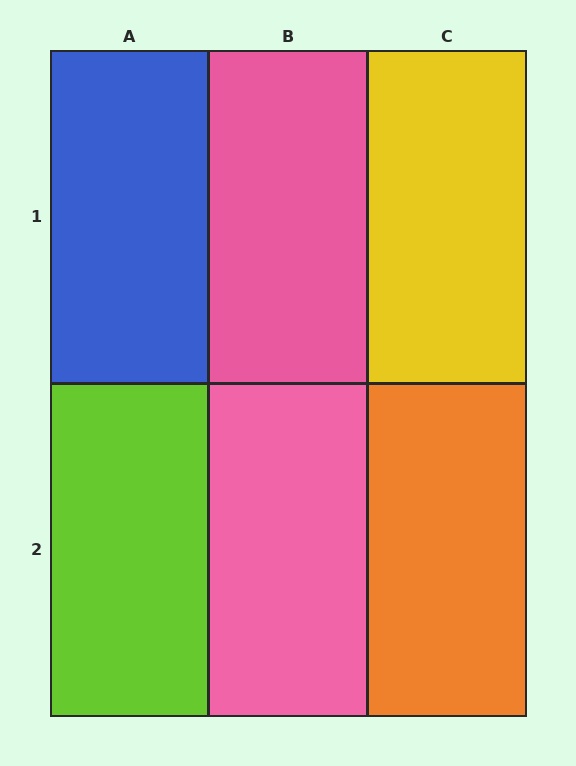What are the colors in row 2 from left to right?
Lime, pink, orange.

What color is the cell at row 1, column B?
Pink.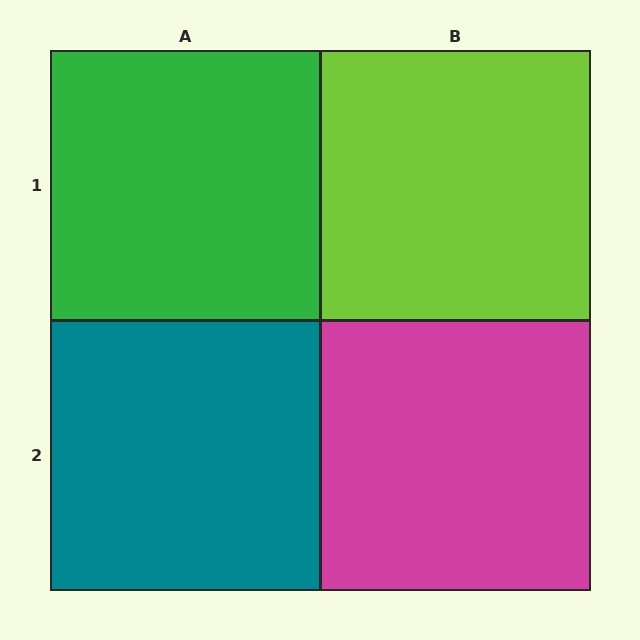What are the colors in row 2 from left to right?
Teal, magenta.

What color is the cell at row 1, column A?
Green.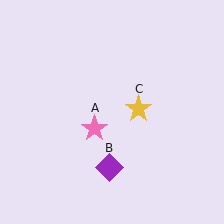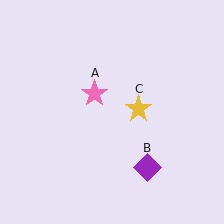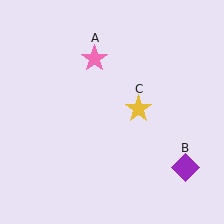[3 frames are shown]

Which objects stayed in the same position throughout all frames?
Yellow star (object C) remained stationary.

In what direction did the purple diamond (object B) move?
The purple diamond (object B) moved right.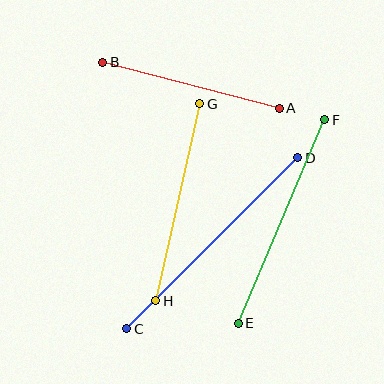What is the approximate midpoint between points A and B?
The midpoint is at approximately (191, 85) pixels.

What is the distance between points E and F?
The distance is approximately 221 pixels.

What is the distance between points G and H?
The distance is approximately 201 pixels.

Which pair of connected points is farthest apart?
Points C and D are farthest apart.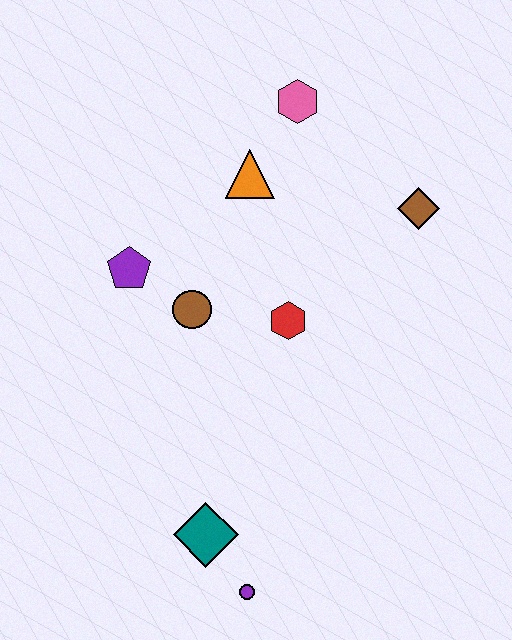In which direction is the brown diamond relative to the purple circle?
The brown diamond is above the purple circle.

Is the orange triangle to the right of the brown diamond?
No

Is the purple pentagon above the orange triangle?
No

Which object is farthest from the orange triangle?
The purple circle is farthest from the orange triangle.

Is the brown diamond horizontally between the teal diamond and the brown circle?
No